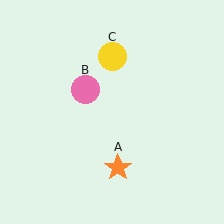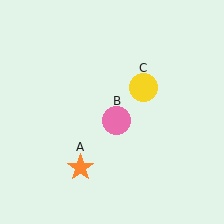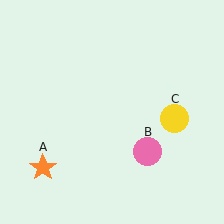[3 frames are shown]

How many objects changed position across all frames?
3 objects changed position: orange star (object A), pink circle (object B), yellow circle (object C).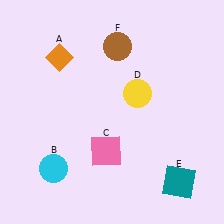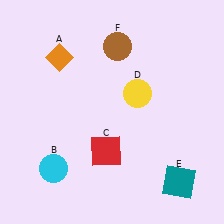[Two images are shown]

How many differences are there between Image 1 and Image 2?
There is 1 difference between the two images.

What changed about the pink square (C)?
In Image 1, C is pink. In Image 2, it changed to red.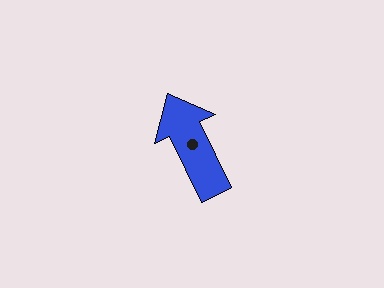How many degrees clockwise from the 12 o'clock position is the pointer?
Approximately 334 degrees.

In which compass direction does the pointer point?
Northwest.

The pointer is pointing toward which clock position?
Roughly 11 o'clock.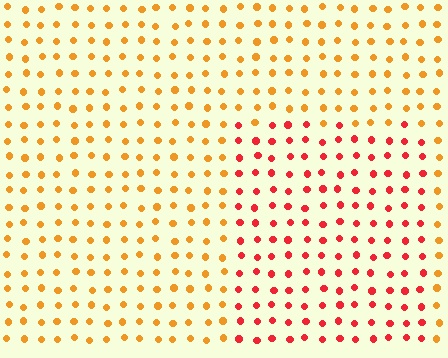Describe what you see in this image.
The image is filled with small orange elements in a uniform arrangement. A rectangle-shaped region is visible where the elements are tinted to a slightly different hue, forming a subtle color boundary.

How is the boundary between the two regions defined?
The boundary is defined purely by a slight shift in hue (about 39 degrees). Spacing, size, and orientation are identical on both sides.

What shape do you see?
I see a rectangle.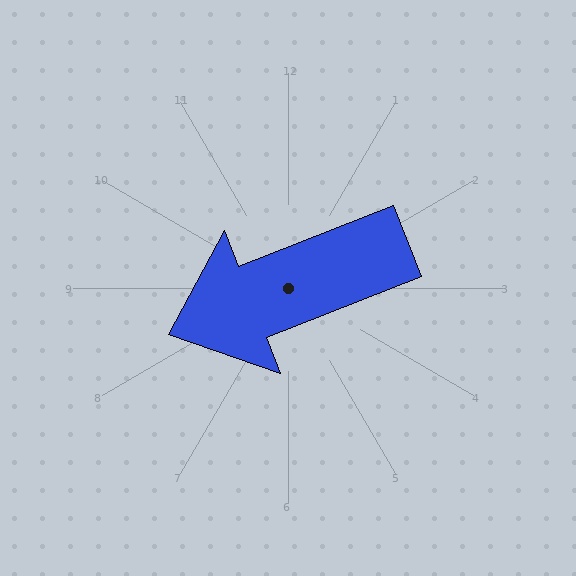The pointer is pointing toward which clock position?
Roughly 8 o'clock.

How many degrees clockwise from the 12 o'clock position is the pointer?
Approximately 248 degrees.